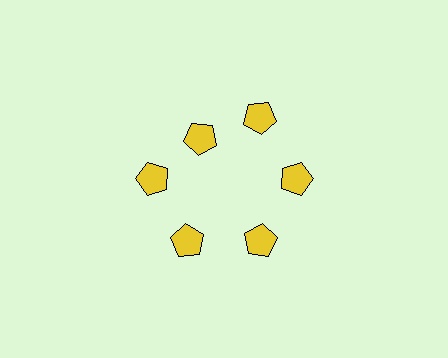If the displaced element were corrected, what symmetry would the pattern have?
It would have 6-fold rotational symmetry — the pattern would map onto itself every 60 degrees.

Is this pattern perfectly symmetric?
No. The 6 yellow pentagons are arranged in a ring, but one element near the 11 o'clock position is pulled inward toward the center, breaking the 6-fold rotational symmetry.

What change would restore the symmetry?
The symmetry would be restored by moving it outward, back onto the ring so that all 6 pentagons sit at equal angles and equal distance from the center.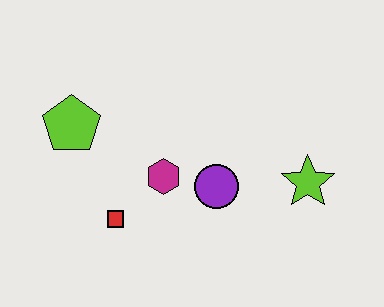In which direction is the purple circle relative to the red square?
The purple circle is to the right of the red square.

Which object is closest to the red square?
The magenta hexagon is closest to the red square.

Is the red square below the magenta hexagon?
Yes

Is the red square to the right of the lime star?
No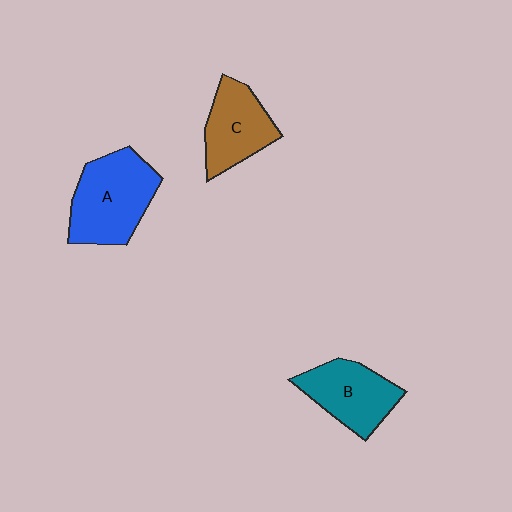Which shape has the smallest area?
Shape C (brown).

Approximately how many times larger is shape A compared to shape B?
Approximately 1.3 times.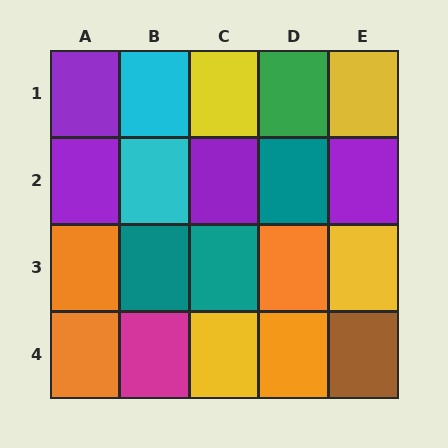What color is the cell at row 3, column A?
Orange.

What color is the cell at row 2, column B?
Cyan.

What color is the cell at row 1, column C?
Yellow.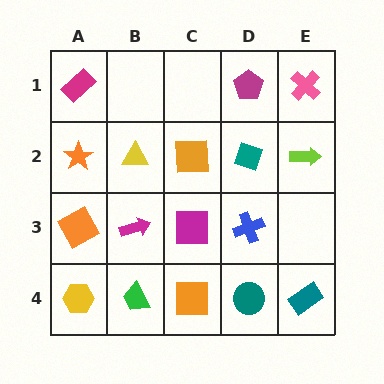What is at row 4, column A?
A yellow hexagon.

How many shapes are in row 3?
4 shapes.